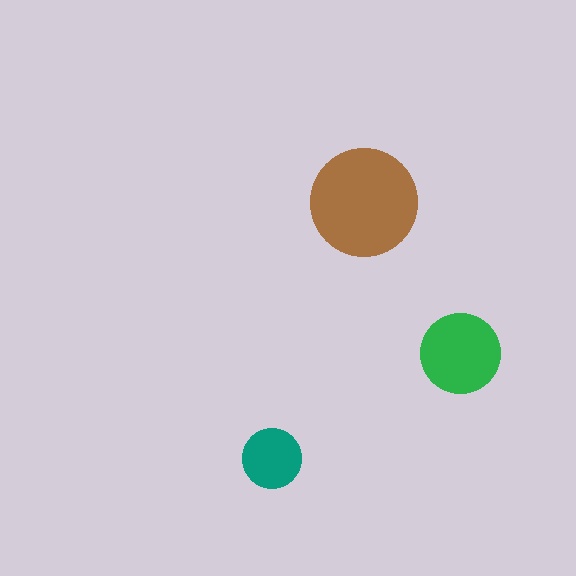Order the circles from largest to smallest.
the brown one, the green one, the teal one.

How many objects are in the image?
There are 3 objects in the image.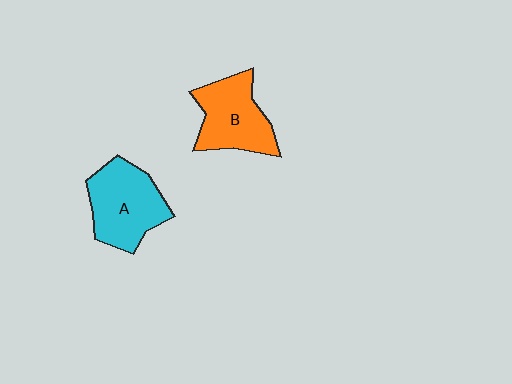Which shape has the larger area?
Shape A (cyan).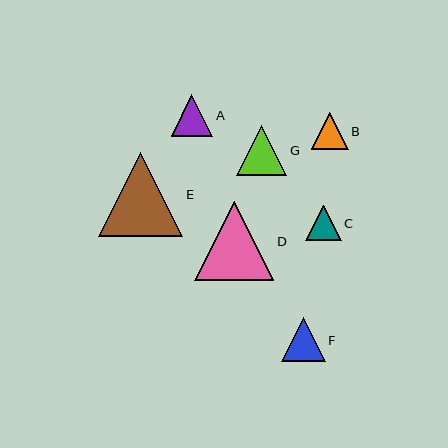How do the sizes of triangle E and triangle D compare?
Triangle E and triangle D are approximately the same size.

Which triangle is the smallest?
Triangle C is the smallest with a size of approximately 35 pixels.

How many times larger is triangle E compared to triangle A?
Triangle E is approximately 2.0 times the size of triangle A.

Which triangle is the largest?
Triangle E is the largest with a size of approximately 84 pixels.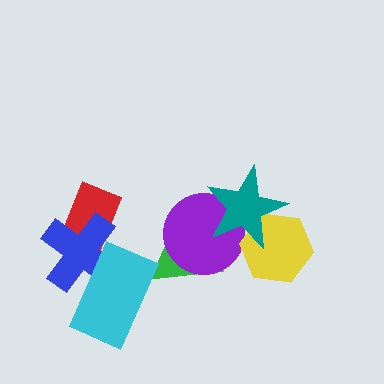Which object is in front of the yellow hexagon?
The teal star is in front of the yellow hexagon.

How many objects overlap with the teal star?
3 objects overlap with the teal star.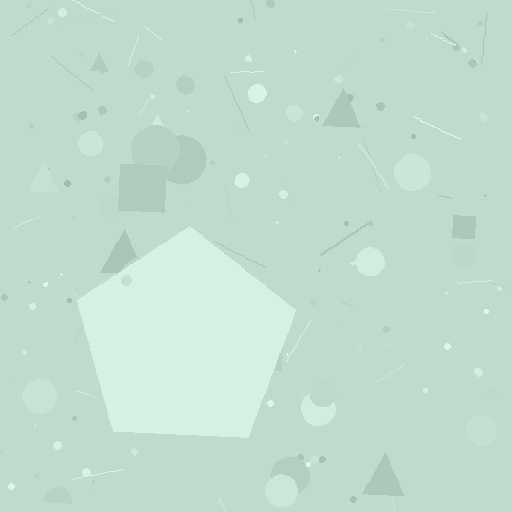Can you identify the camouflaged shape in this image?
The camouflaged shape is a pentagon.